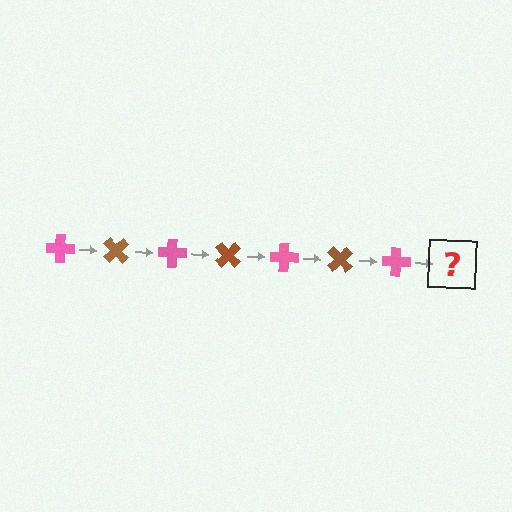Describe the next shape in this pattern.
It should be a brown cross, rotated 315 degrees from the start.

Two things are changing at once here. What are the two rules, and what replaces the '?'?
The two rules are that it rotates 45 degrees each step and the color cycles through pink and brown. The '?' should be a brown cross, rotated 315 degrees from the start.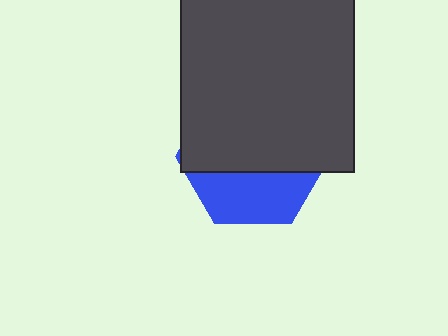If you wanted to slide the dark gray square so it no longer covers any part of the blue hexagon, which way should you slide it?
Slide it up — that is the most direct way to separate the two shapes.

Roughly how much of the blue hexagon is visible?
A small part of it is visible (roughly 34%).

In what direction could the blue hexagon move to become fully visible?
The blue hexagon could move down. That would shift it out from behind the dark gray square entirely.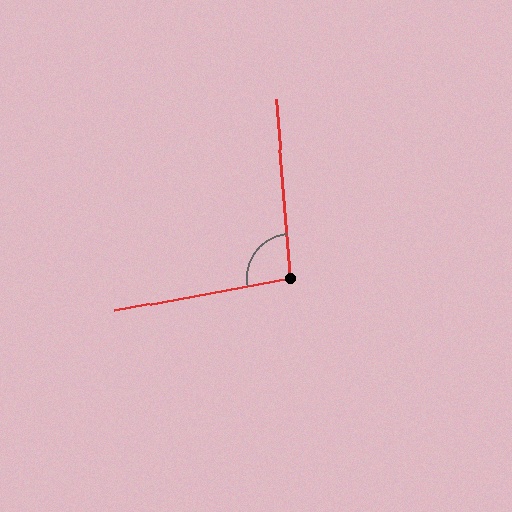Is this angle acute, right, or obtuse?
It is obtuse.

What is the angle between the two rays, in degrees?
Approximately 96 degrees.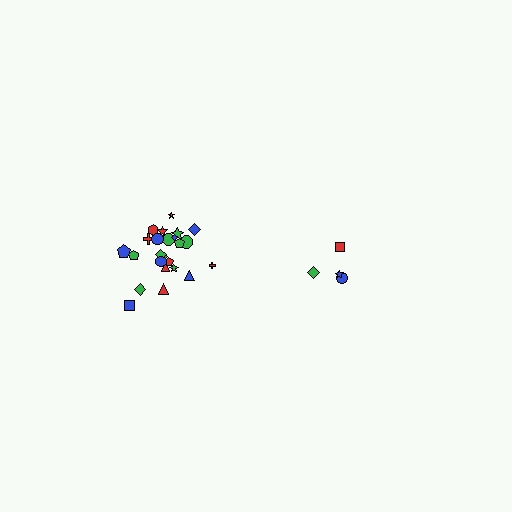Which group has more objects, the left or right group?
The left group.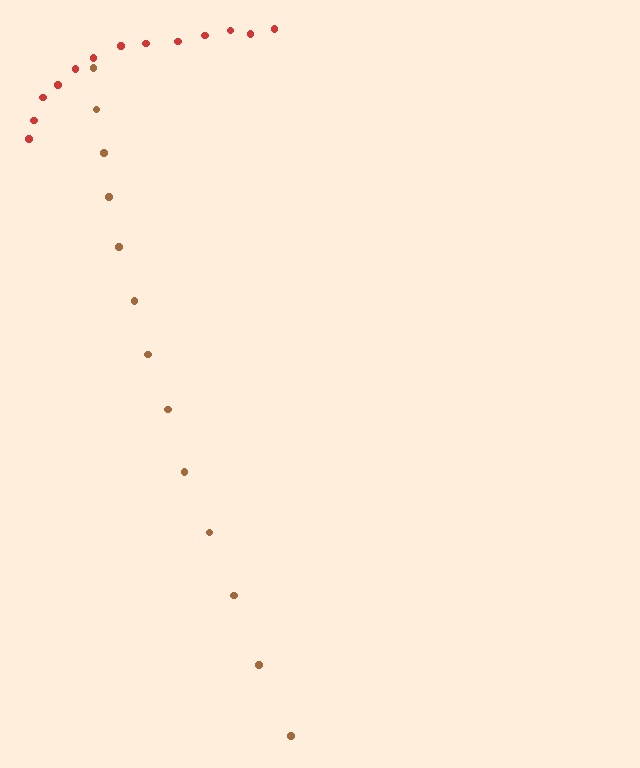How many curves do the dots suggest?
There are 2 distinct paths.